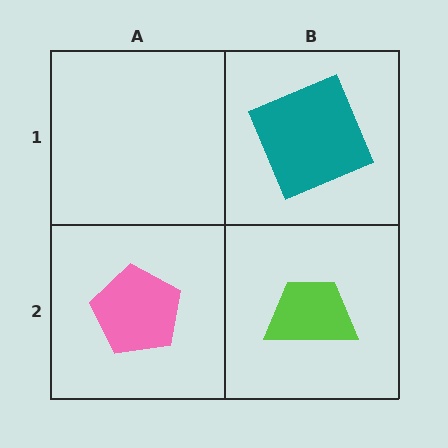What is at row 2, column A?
A pink pentagon.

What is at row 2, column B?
A lime trapezoid.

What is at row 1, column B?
A teal square.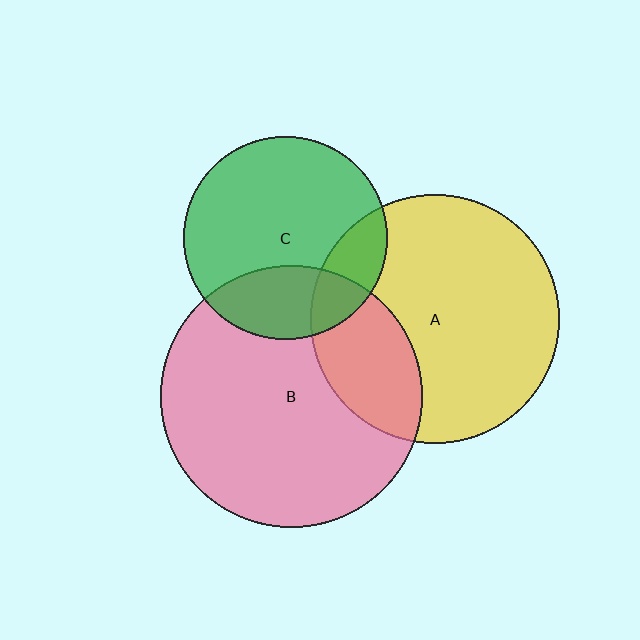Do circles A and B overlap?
Yes.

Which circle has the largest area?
Circle B (pink).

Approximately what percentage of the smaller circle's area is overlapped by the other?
Approximately 25%.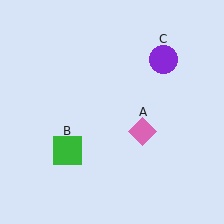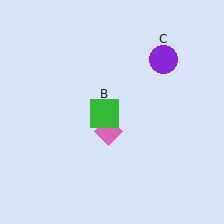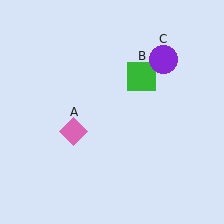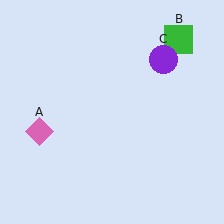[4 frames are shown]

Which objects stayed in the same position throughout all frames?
Purple circle (object C) remained stationary.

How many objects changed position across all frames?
2 objects changed position: pink diamond (object A), green square (object B).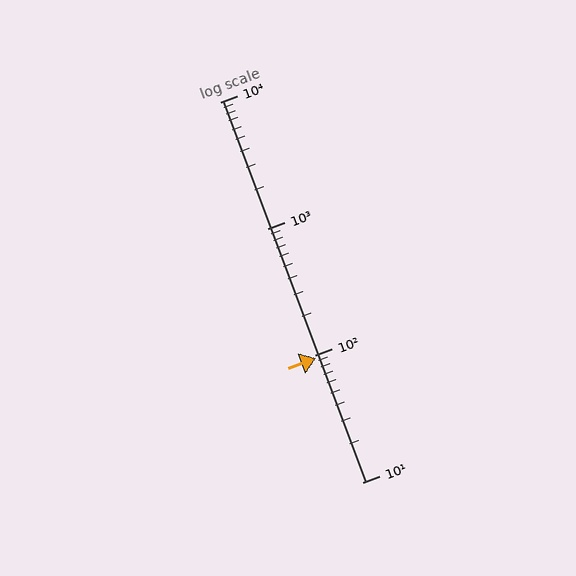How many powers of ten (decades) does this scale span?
The scale spans 3 decades, from 10 to 10000.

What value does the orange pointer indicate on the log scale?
The pointer indicates approximately 95.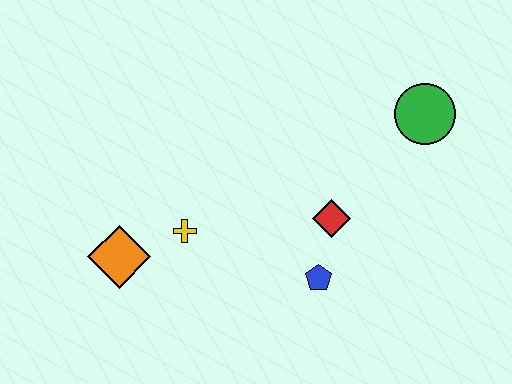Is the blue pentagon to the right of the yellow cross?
Yes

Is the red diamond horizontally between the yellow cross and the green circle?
Yes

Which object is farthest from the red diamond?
The orange diamond is farthest from the red diamond.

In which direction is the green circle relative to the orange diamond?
The green circle is to the right of the orange diamond.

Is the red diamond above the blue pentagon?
Yes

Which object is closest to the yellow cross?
The orange diamond is closest to the yellow cross.